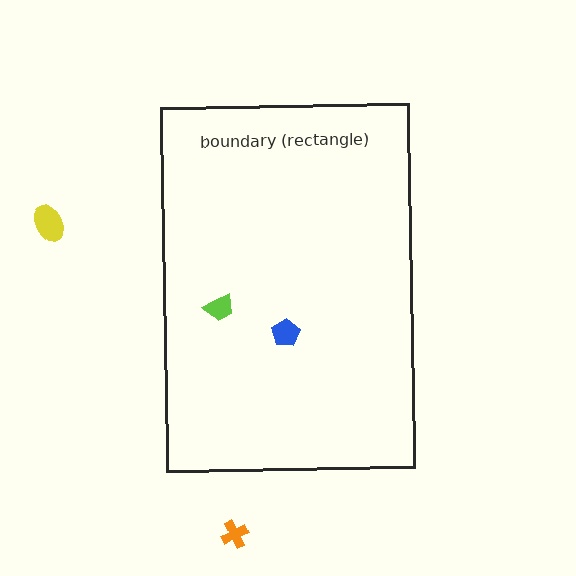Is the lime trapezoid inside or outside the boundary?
Inside.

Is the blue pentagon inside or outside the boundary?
Inside.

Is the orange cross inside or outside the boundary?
Outside.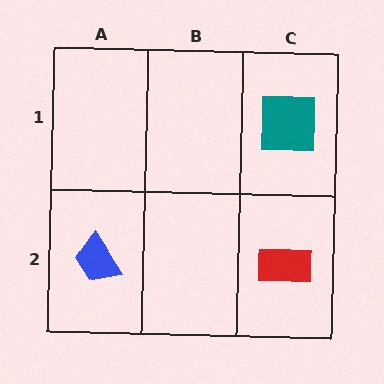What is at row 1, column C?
A teal square.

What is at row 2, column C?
A red rectangle.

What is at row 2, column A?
A blue trapezoid.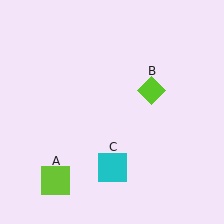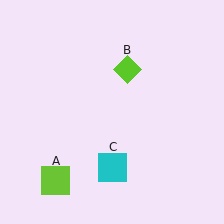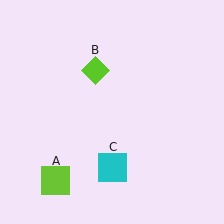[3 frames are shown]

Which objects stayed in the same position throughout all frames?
Lime square (object A) and cyan square (object C) remained stationary.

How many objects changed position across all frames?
1 object changed position: lime diamond (object B).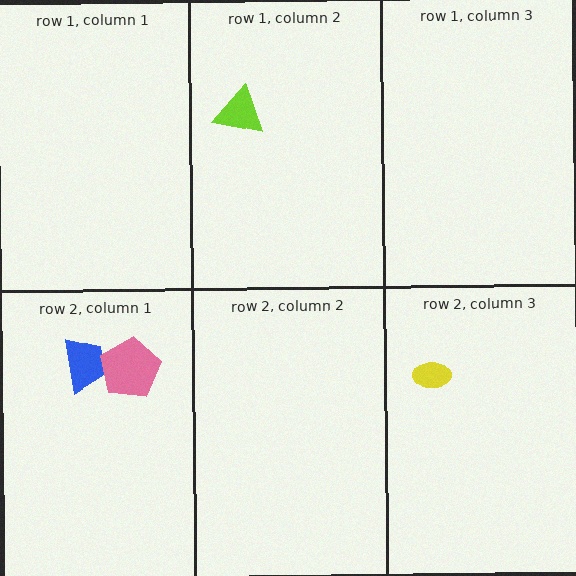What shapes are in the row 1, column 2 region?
The lime triangle.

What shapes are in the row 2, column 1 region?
The blue trapezoid, the pink pentagon.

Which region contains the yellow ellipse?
The row 2, column 3 region.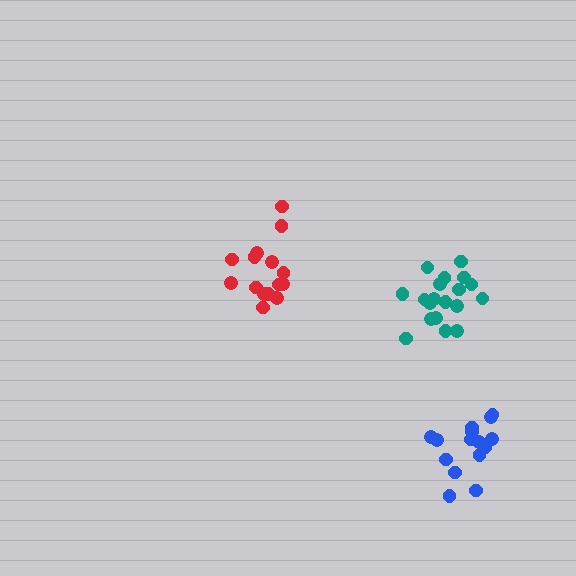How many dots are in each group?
Group 1: 15 dots, Group 2: 15 dots, Group 3: 19 dots (49 total).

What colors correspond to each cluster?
The clusters are colored: red, blue, teal.